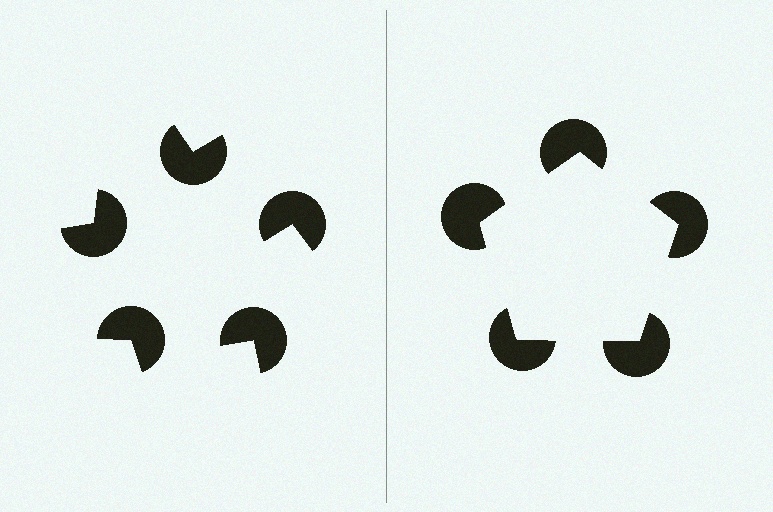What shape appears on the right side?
An illusory pentagon.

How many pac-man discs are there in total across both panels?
10 — 5 on each side.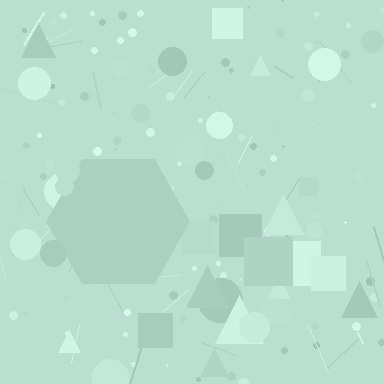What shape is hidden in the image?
A hexagon is hidden in the image.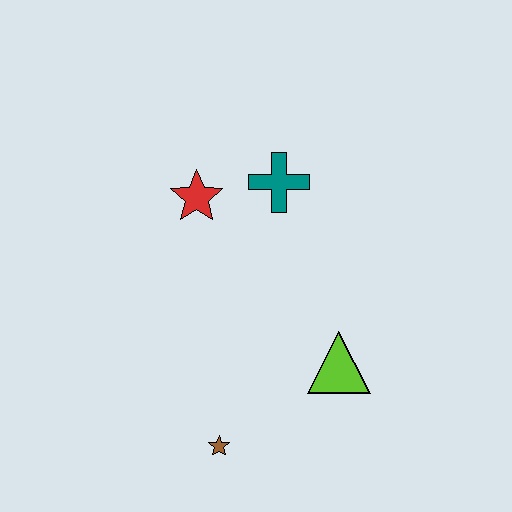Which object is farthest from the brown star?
The teal cross is farthest from the brown star.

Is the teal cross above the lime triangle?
Yes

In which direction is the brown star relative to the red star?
The brown star is below the red star.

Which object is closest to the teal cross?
The red star is closest to the teal cross.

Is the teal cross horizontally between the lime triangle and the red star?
Yes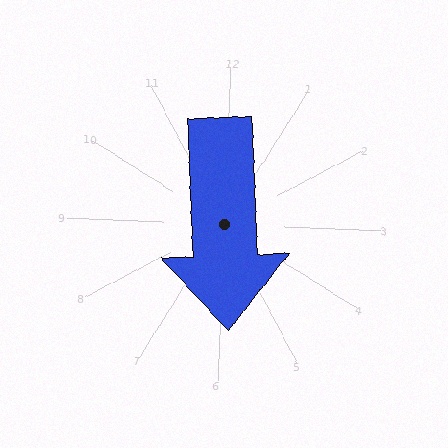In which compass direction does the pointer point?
South.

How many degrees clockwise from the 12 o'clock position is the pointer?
Approximately 176 degrees.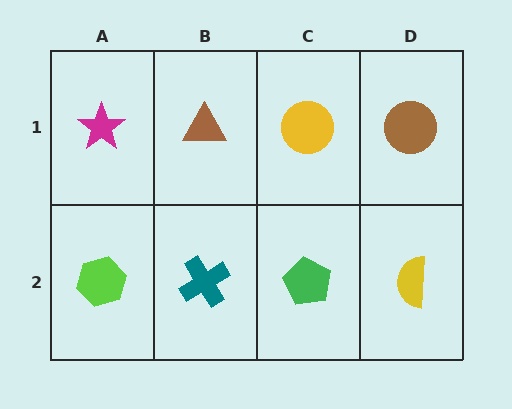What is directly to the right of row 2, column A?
A teal cross.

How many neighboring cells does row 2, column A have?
2.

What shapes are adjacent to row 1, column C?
A green pentagon (row 2, column C), a brown triangle (row 1, column B), a brown circle (row 1, column D).